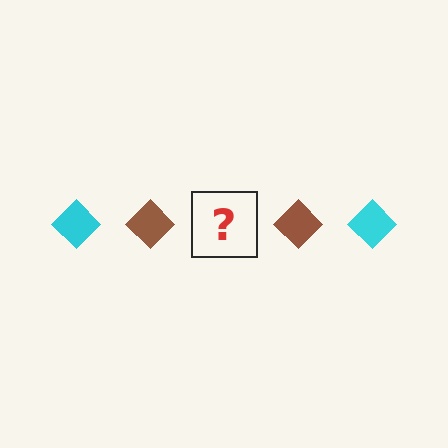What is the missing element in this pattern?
The missing element is a cyan diamond.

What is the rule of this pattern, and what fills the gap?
The rule is that the pattern cycles through cyan, brown diamonds. The gap should be filled with a cyan diamond.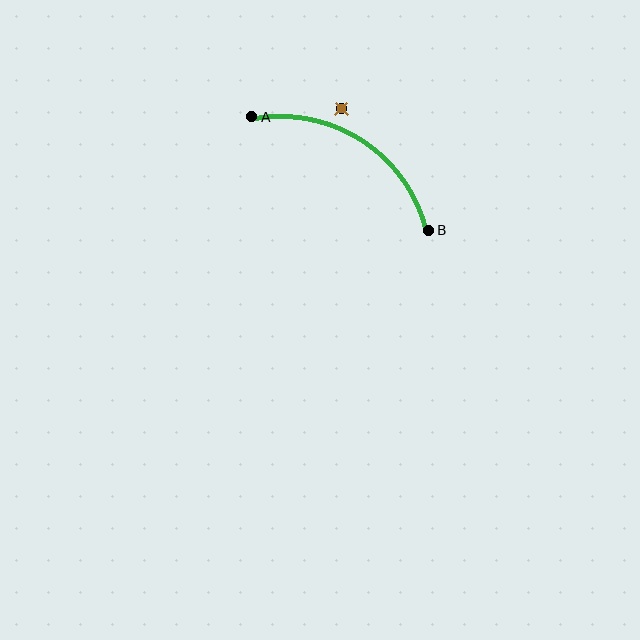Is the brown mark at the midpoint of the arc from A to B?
No — the brown mark does not lie on the arc at all. It sits slightly outside the curve.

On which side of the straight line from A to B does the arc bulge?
The arc bulges above the straight line connecting A and B.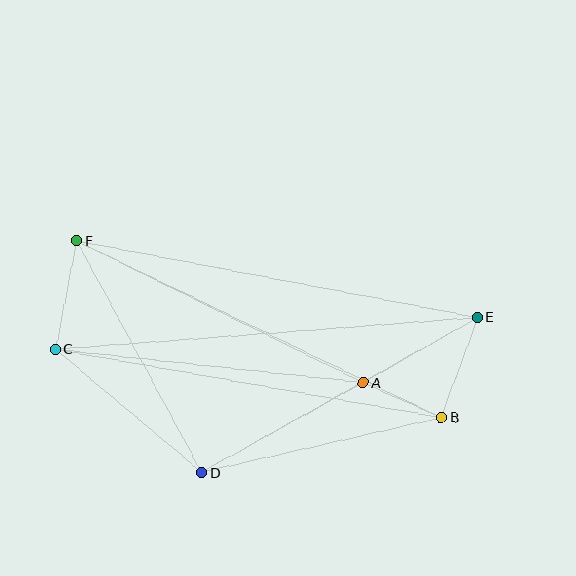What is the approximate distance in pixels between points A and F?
The distance between A and F is approximately 319 pixels.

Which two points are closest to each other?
Points A and B are closest to each other.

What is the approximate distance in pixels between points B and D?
The distance between B and D is approximately 246 pixels.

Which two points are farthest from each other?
Points C and E are farthest from each other.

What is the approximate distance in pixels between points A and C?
The distance between A and C is approximately 309 pixels.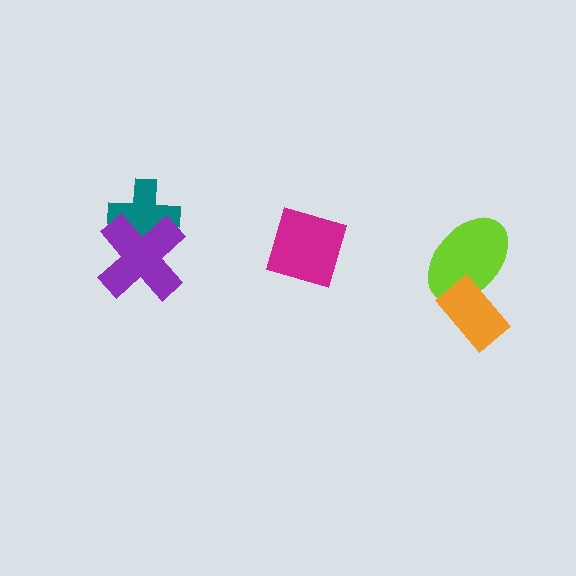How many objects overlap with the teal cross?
1 object overlaps with the teal cross.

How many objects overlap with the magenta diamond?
0 objects overlap with the magenta diamond.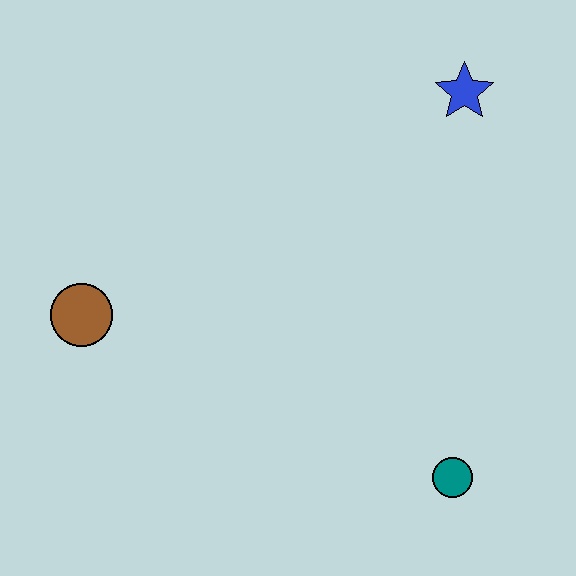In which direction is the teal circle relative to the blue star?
The teal circle is below the blue star.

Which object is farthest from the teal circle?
The brown circle is farthest from the teal circle.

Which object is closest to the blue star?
The teal circle is closest to the blue star.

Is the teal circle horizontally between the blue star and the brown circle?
Yes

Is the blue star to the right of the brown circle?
Yes